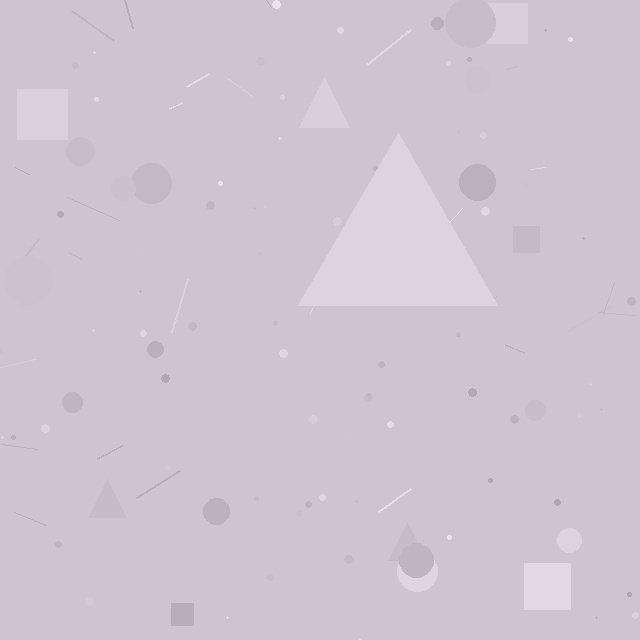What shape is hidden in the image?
A triangle is hidden in the image.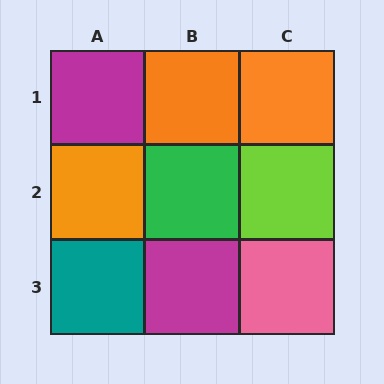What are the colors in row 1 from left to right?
Magenta, orange, orange.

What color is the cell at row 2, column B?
Green.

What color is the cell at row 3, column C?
Pink.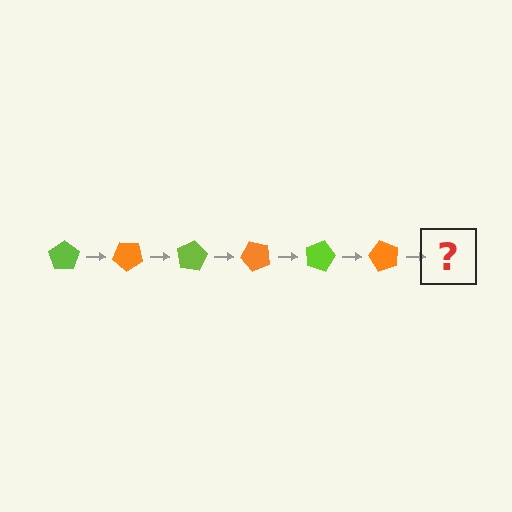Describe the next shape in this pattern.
It should be a lime pentagon, rotated 240 degrees from the start.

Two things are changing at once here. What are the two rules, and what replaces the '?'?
The two rules are that it rotates 40 degrees each step and the color cycles through lime and orange. The '?' should be a lime pentagon, rotated 240 degrees from the start.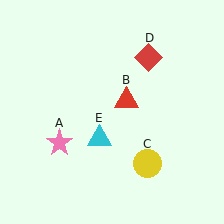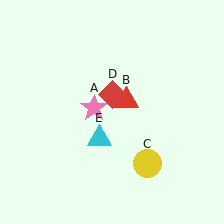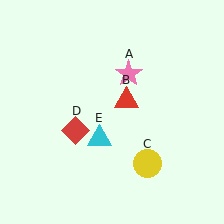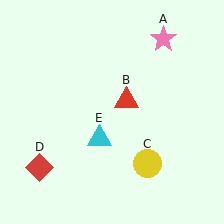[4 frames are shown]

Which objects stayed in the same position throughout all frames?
Red triangle (object B) and yellow circle (object C) and cyan triangle (object E) remained stationary.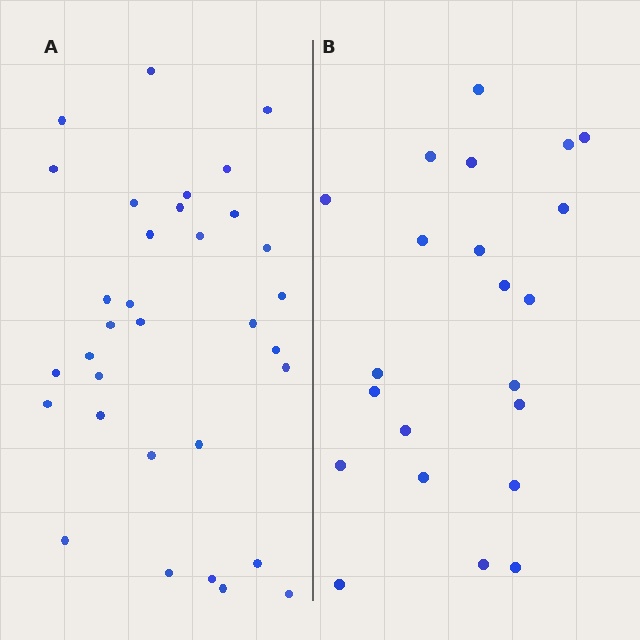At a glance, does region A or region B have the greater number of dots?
Region A (the left region) has more dots.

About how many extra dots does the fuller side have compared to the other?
Region A has roughly 12 or so more dots than region B.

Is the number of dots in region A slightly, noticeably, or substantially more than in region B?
Region A has substantially more. The ratio is roughly 1.5 to 1.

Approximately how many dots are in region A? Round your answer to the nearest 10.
About 30 dots. (The exact count is 33, which rounds to 30.)